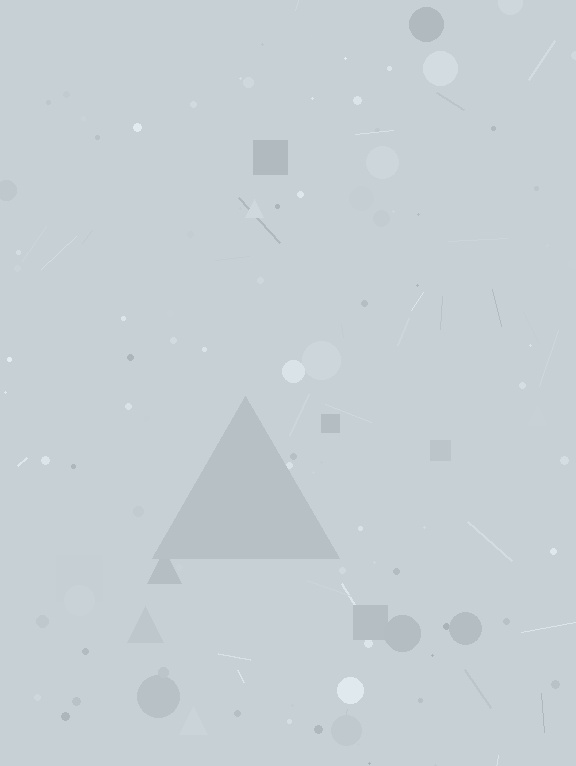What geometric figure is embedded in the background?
A triangle is embedded in the background.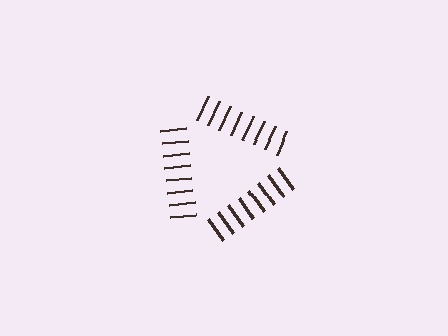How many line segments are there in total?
24 — 8 along each of the 3 edges.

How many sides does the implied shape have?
3 sides — the line-ends trace a triangle.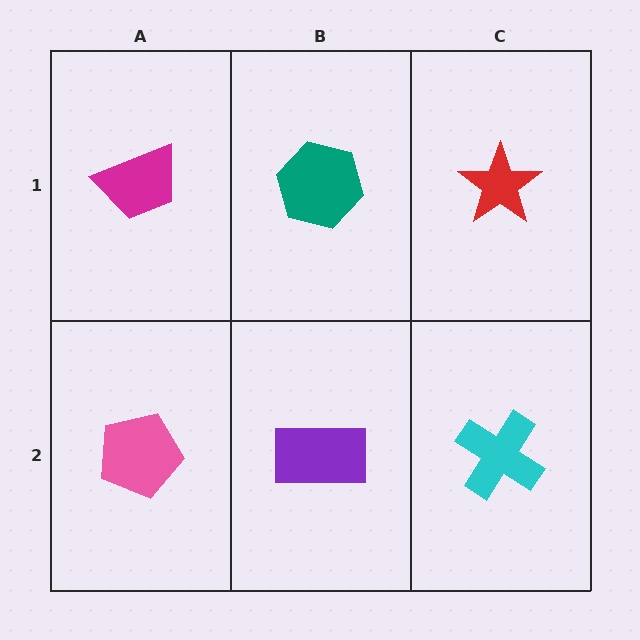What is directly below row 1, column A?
A pink pentagon.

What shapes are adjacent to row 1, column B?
A purple rectangle (row 2, column B), a magenta trapezoid (row 1, column A), a red star (row 1, column C).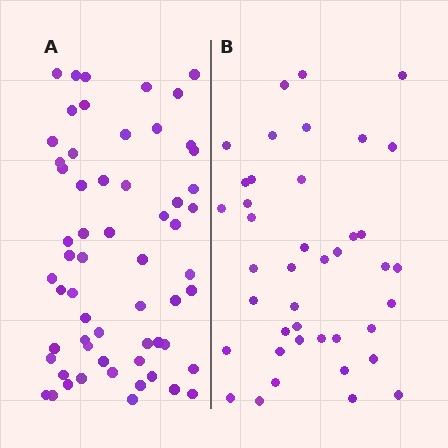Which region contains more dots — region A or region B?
Region A (the left region) has more dots.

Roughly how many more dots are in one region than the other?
Region A has approximately 20 more dots than region B.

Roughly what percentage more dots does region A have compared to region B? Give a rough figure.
About 45% more.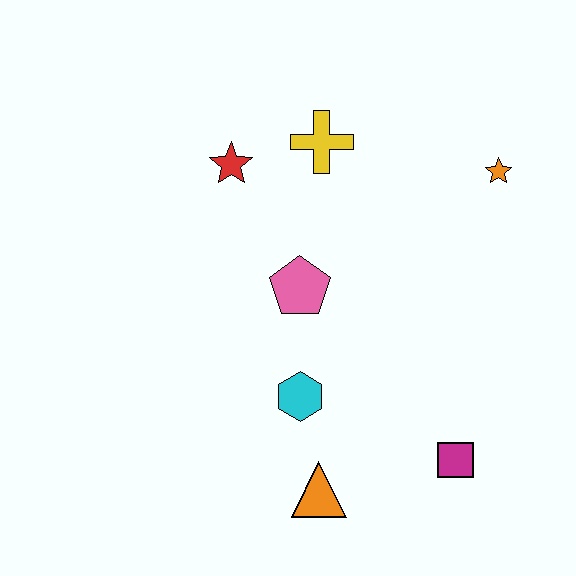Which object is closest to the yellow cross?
The red star is closest to the yellow cross.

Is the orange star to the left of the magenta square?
No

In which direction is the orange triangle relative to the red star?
The orange triangle is below the red star.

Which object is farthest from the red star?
The magenta square is farthest from the red star.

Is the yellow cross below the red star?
No